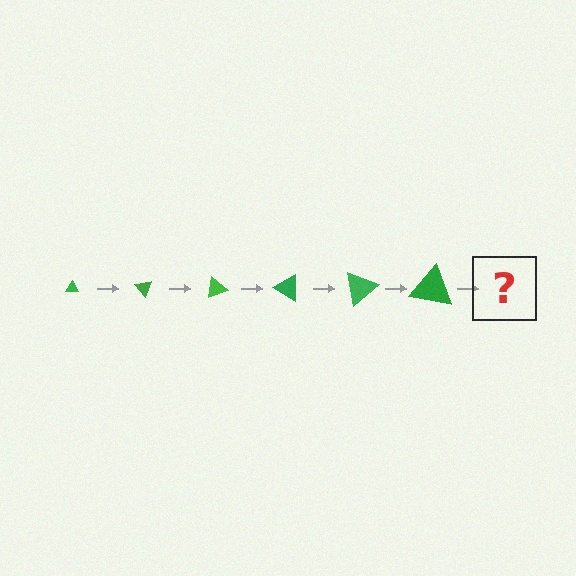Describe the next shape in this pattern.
It should be a triangle, larger than the previous one and rotated 300 degrees from the start.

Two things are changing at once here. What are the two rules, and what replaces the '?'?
The two rules are that the triangle grows larger each step and it rotates 50 degrees each step. The '?' should be a triangle, larger than the previous one and rotated 300 degrees from the start.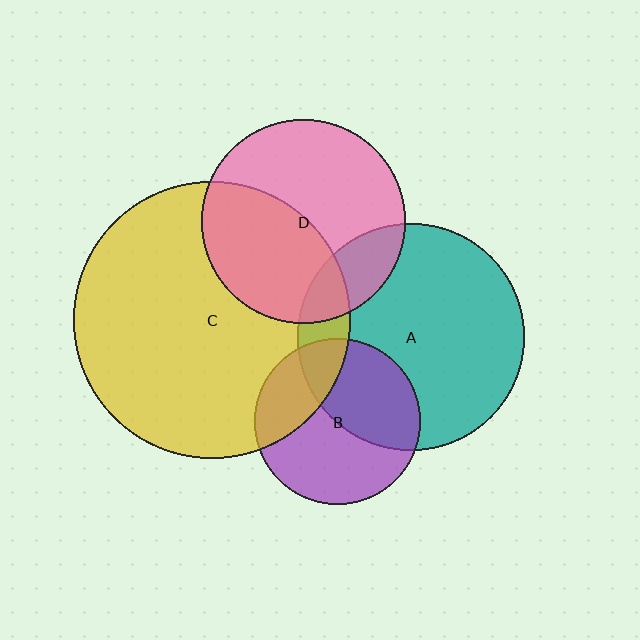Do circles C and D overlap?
Yes.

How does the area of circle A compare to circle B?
Approximately 1.9 times.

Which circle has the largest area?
Circle C (yellow).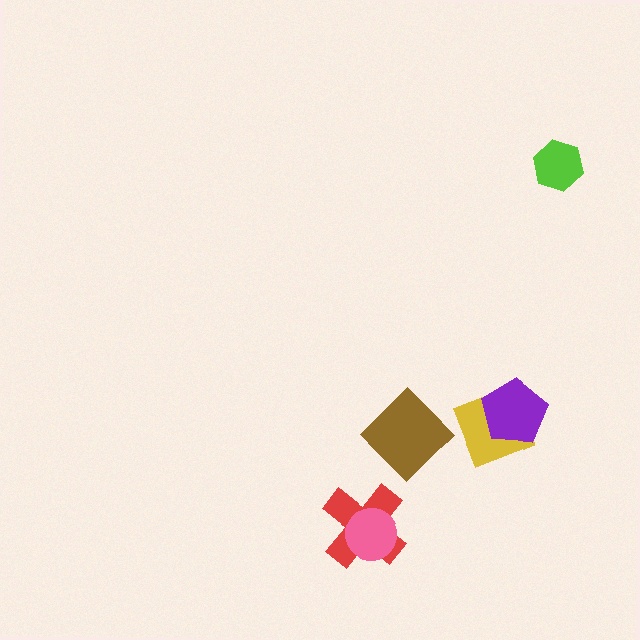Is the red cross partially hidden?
Yes, it is partially covered by another shape.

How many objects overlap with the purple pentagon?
1 object overlaps with the purple pentagon.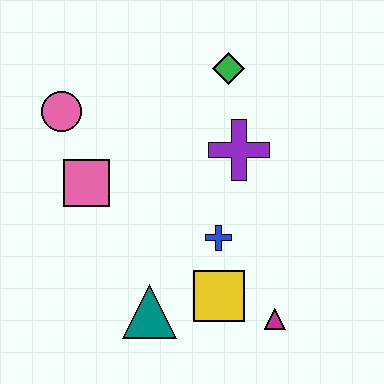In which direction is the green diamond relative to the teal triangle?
The green diamond is above the teal triangle.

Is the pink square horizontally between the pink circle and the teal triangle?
Yes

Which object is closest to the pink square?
The pink circle is closest to the pink square.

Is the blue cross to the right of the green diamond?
No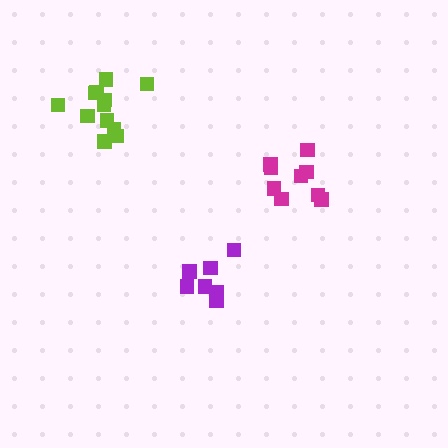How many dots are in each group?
Group 1: 8 dots, Group 2: 9 dots, Group 3: 12 dots (29 total).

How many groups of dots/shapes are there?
There are 3 groups.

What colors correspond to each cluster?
The clusters are colored: purple, magenta, lime.